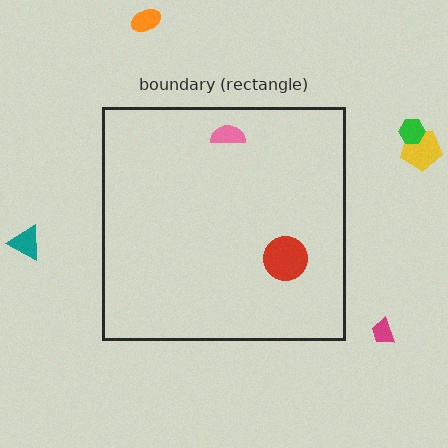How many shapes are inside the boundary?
2 inside, 5 outside.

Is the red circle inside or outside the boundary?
Inside.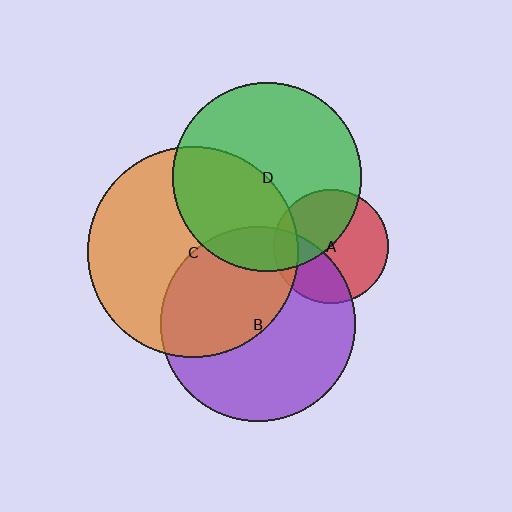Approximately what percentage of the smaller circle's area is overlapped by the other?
Approximately 15%.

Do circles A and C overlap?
Yes.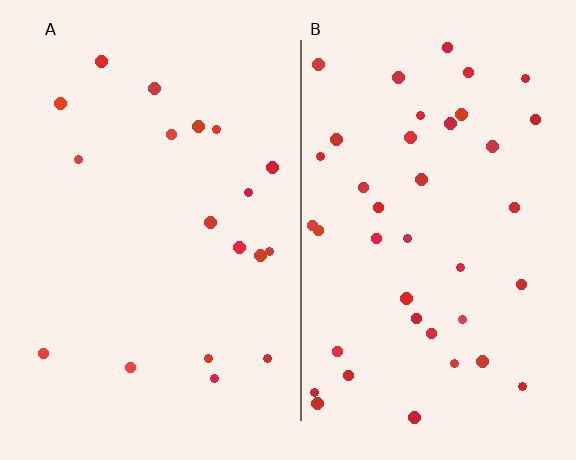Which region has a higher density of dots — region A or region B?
B (the right).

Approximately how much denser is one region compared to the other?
Approximately 2.1× — region B over region A.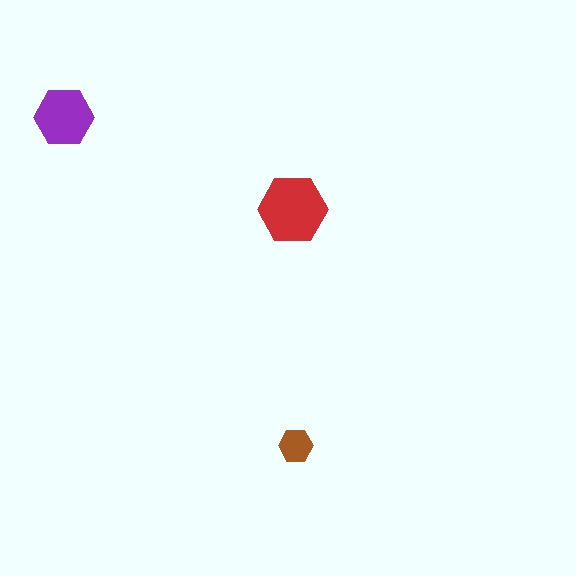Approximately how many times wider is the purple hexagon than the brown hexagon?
About 1.5 times wider.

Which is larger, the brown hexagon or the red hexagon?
The red one.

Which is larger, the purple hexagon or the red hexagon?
The red one.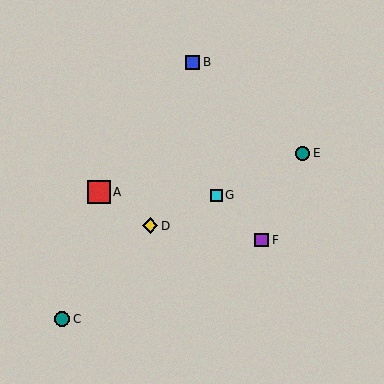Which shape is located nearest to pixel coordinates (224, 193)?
The cyan square (labeled G) at (216, 195) is nearest to that location.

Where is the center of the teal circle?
The center of the teal circle is at (303, 153).